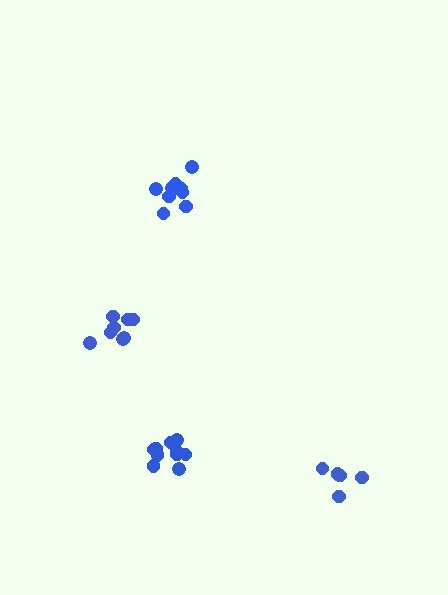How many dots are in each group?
Group 1: 8 dots, Group 2: 10 dots, Group 3: 10 dots, Group 4: 5 dots (33 total).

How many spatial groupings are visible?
There are 4 spatial groupings.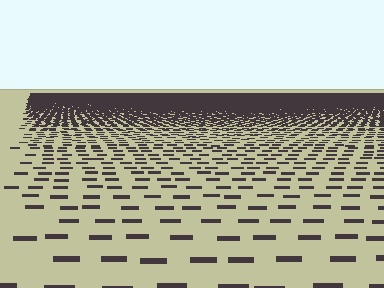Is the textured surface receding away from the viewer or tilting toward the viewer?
The surface is receding away from the viewer. Texture elements get smaller and denser toward the top.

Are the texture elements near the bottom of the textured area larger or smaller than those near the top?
Larger. Near the bottom, elements are closer to the viewer and appear at a bigger on-screen size.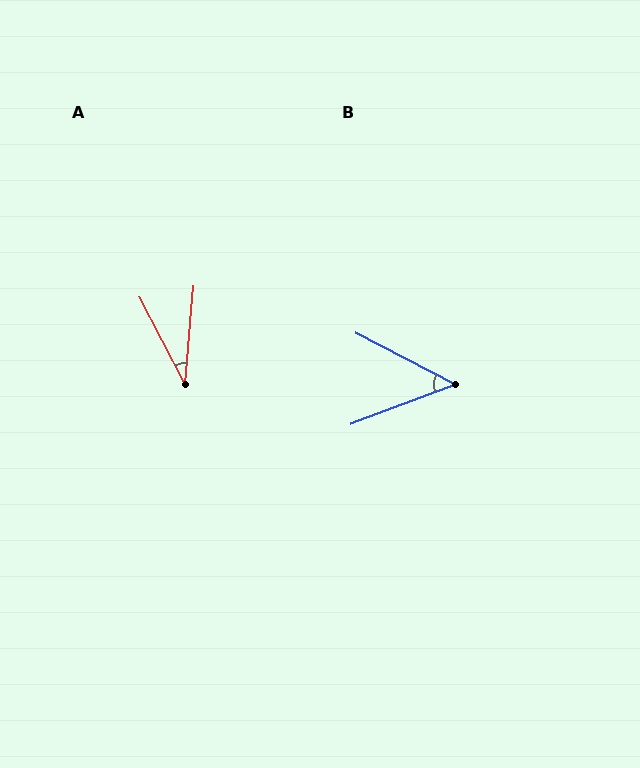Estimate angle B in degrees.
Approximately 48 degrees.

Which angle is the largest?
B, at approximately 48 degrees.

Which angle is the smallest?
A, at approximately 33 degrees.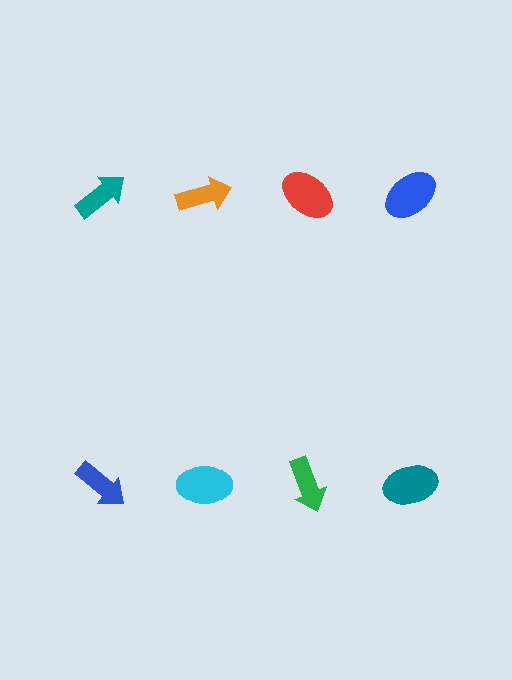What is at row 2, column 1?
A blue arrow.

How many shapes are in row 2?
4 shapes.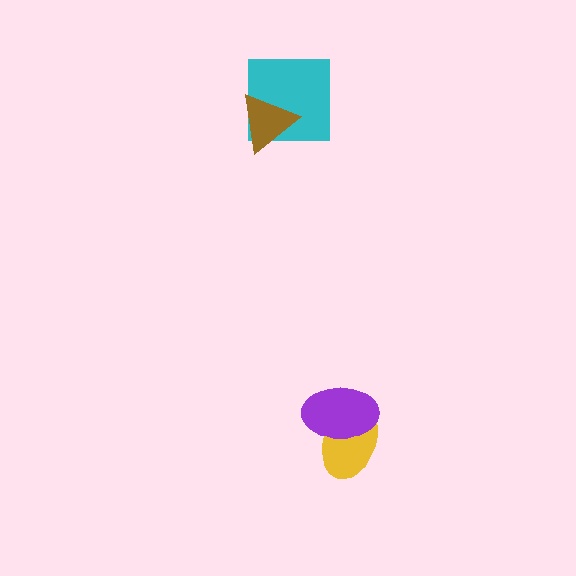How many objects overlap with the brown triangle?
1 object overlaps with the brown triangle.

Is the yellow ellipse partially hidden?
Yes, it is partially covered by another shape.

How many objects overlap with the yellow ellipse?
1 object overlaps with the yellow ellipse.